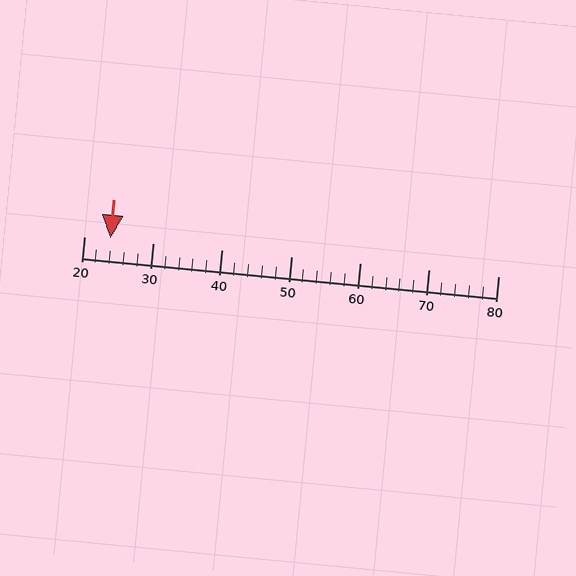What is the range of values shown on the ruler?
The ruler shows values from 20 to 80.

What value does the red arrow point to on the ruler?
The red arrow points to approximately 24.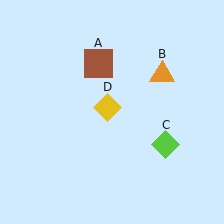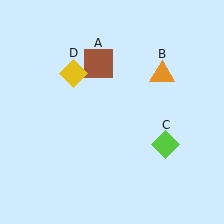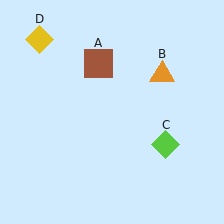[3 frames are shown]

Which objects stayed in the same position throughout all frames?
Brown square (object A) and orange triangle (object B) and lime diamond (object C) remained stationary.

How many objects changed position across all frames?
1 object changed position: yellow diamond (object D).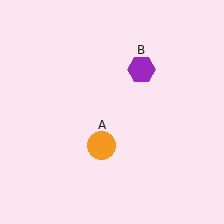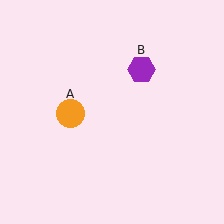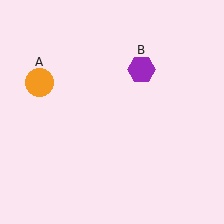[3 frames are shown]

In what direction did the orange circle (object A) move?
The orange circle (object A) moved up and to the left.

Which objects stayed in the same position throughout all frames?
Purple hexagon (object B) remained stationary.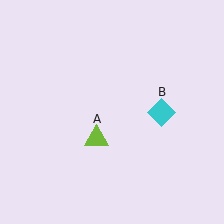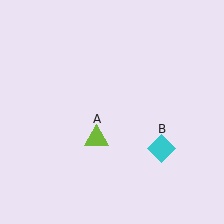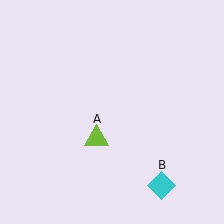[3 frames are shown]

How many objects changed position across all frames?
1 object changed position: cyan diamond (object B).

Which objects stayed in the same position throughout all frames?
Lime triangle (object A) remained stationary.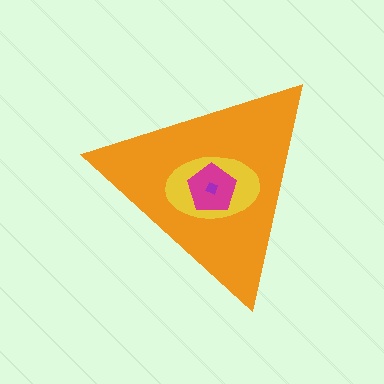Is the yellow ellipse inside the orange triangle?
Yes.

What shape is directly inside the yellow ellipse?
The magenta pentagon.